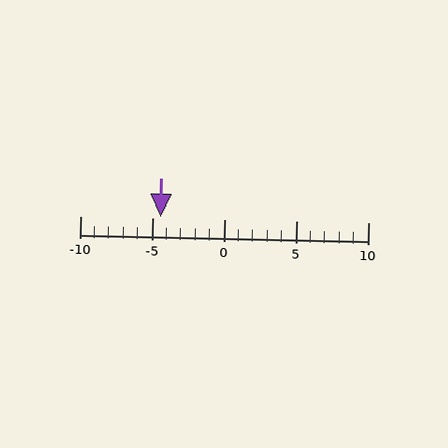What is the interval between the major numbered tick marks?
The major tick marks are spaced 5 units apart.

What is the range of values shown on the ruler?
The ruler shows values from -10 to 10.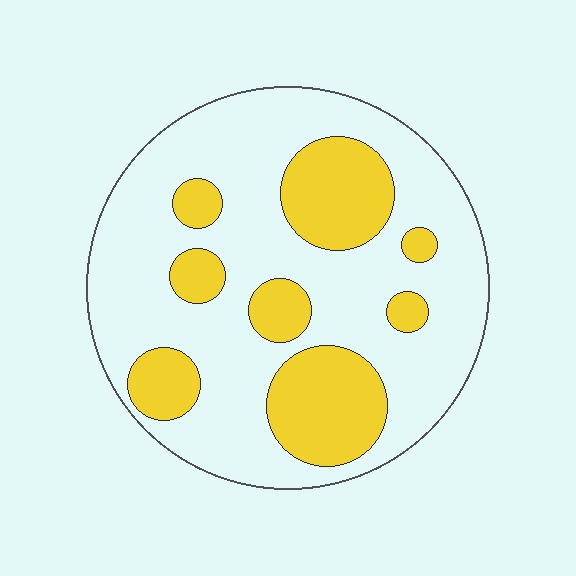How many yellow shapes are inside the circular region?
8.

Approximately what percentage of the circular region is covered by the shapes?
Approximately 30%.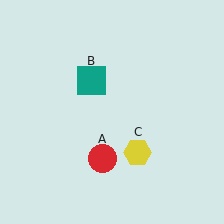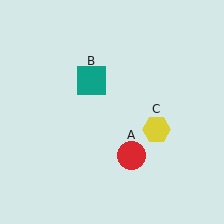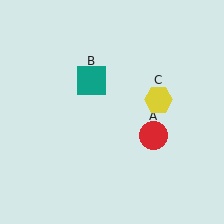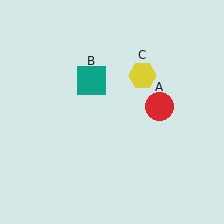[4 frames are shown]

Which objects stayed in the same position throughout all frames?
Teal square (object B) remained stationary.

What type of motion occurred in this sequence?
The red circle (object A), yellow hexagon (object C) rotated counterclockwise around the center of the scene.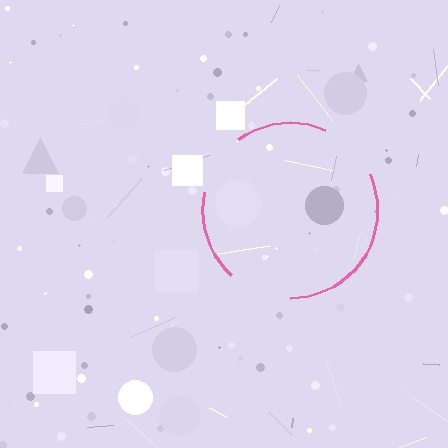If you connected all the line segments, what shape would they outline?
They would outline a circle.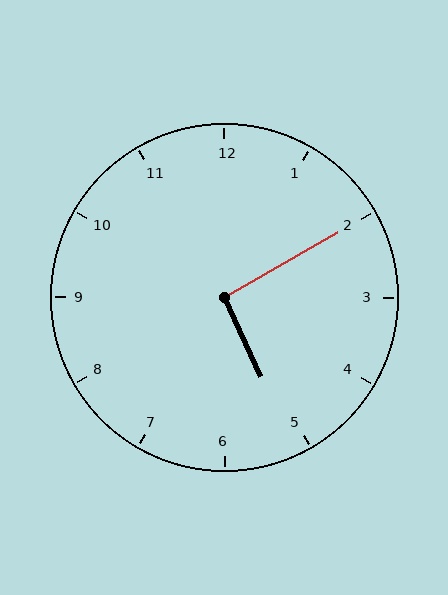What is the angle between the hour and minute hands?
Approximately 95 degrees.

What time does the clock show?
5:10.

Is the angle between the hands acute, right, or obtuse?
It is right.